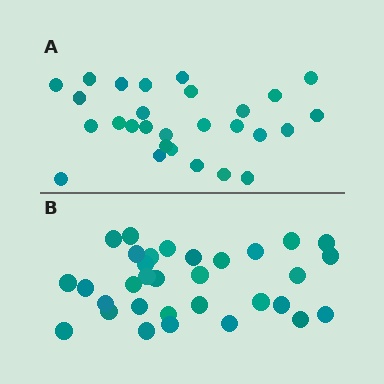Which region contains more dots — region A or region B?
Region B (the bottom region) has more dots.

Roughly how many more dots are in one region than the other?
Region B has about 4 more dots than region A.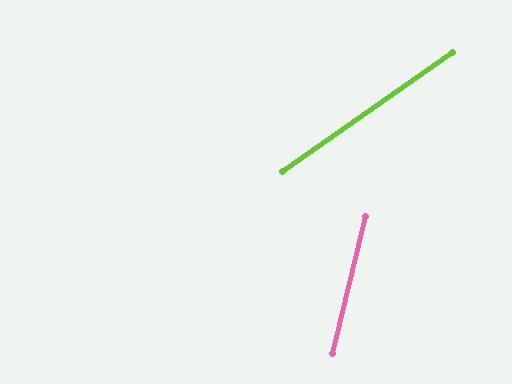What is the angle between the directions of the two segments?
Approximately 42 degrees.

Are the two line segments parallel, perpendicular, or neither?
Neither parallel nor perpendicular — they differ by about 42°.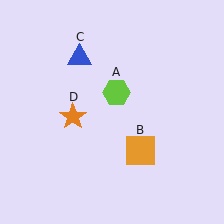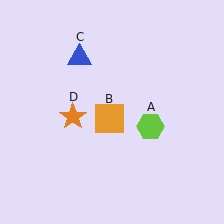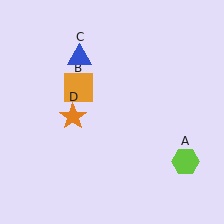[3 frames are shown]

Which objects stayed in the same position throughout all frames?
Blue triangle (object C) and orange star (object D) remained stationary.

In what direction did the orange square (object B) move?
The orange square (object B) moved up and to the left.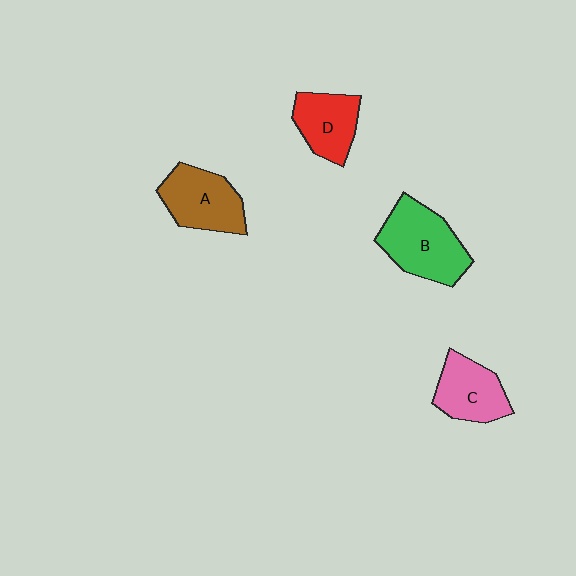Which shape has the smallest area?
Shape D (red).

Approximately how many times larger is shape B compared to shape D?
Approximately 1.4 times.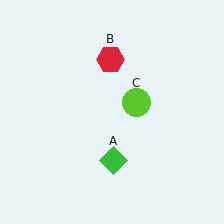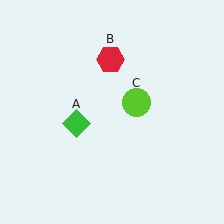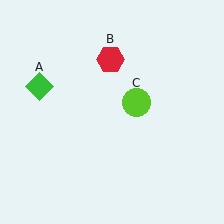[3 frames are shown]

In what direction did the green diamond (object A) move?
The green diamond (object A) moved up and to the left.